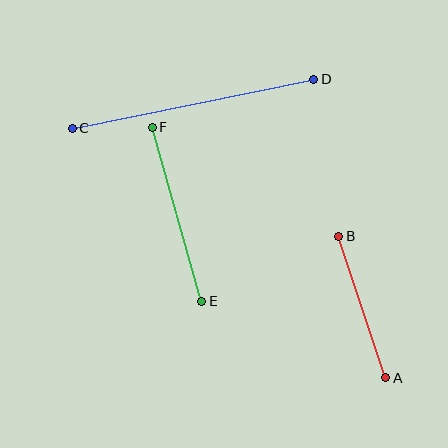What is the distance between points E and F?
The distance is approximately 181 pixels.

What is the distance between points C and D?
The distance is approximately 247 pixels.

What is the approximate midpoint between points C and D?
The midpoint is at approximately (193, 104) pixels.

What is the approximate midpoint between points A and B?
The midpoint is at approximately (362, 307) pixels.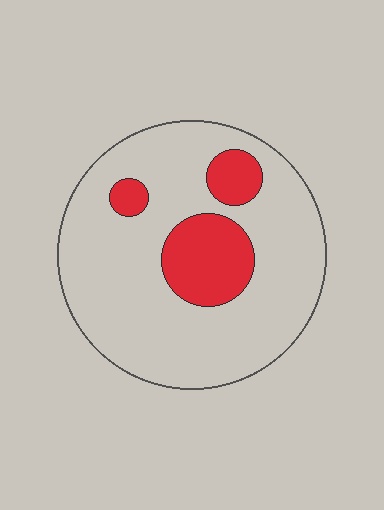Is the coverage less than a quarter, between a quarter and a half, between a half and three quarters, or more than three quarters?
Less than a quarter.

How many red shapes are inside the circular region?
3.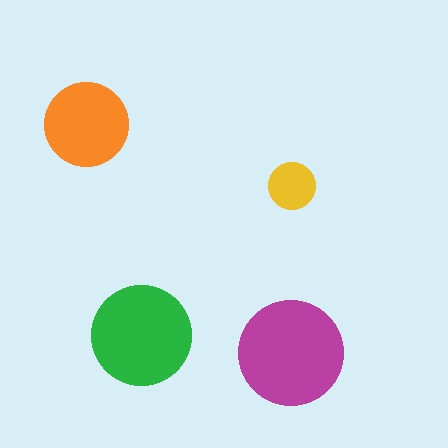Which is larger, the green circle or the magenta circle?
The magenta one.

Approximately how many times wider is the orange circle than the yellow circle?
About 2 times wider.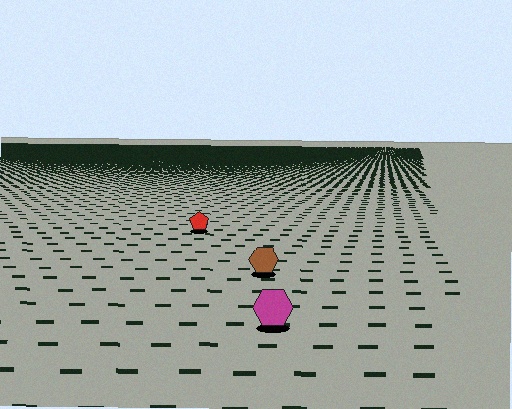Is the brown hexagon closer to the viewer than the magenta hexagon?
No. The magenta hexagon is closer — you can tell from the texture gradient: the ground texture is coarser near it.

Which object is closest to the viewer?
The magenta hexagon is closest. The texture marks near it are larger and more spread out.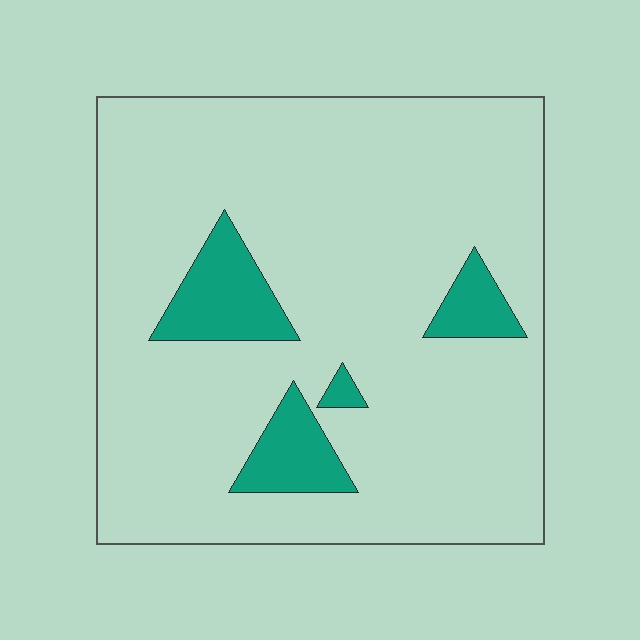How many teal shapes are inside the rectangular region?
4.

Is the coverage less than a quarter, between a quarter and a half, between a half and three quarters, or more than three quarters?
Less than a quarter.